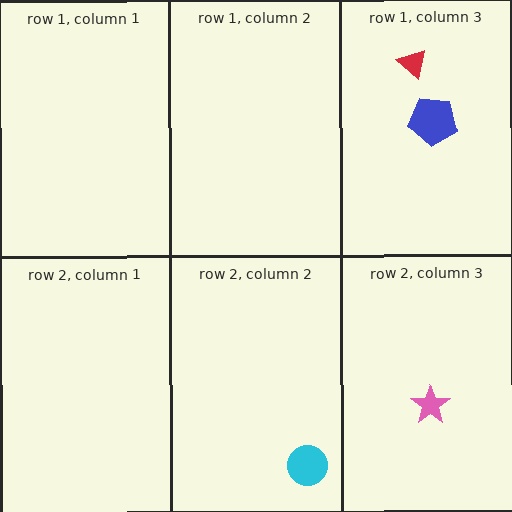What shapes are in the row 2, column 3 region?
The pink star.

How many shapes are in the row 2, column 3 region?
1.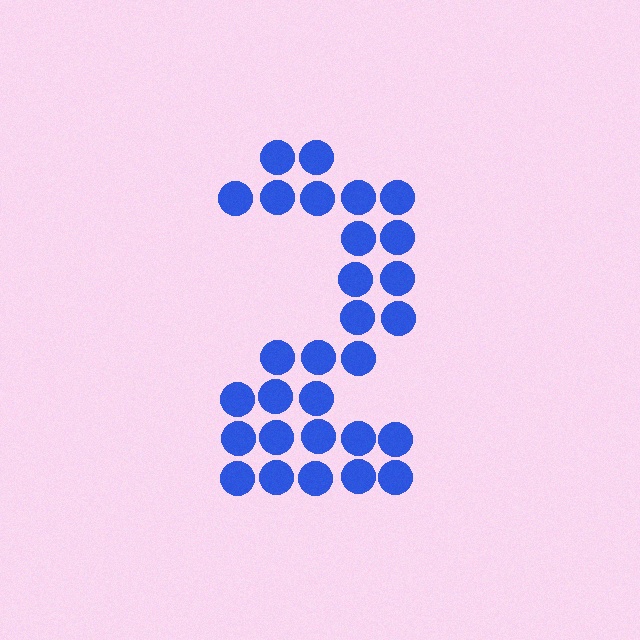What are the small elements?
The small elements are circles.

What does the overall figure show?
The overall figure shows the digit 2.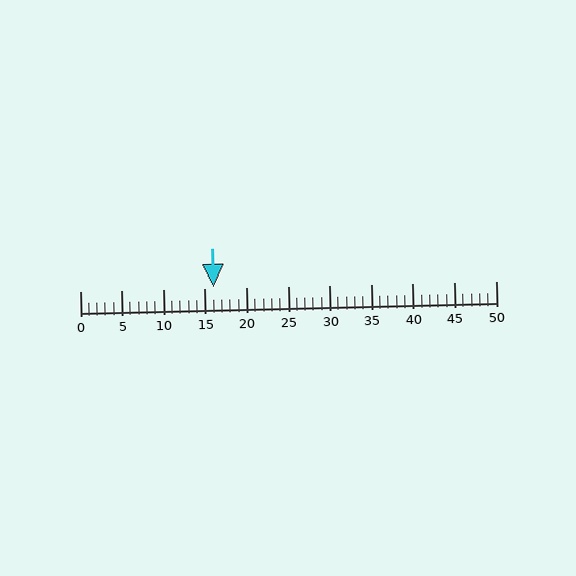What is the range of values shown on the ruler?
The ruler shows values from 0 to 50.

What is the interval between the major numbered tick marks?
The major tick marks are spaced 5 units apart.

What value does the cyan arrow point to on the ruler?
The cyan arrow points to approximately 16.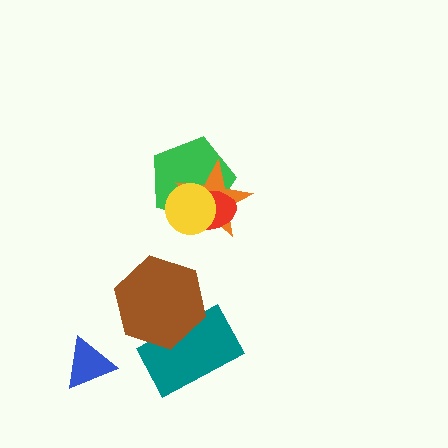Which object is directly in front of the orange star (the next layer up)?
The red ellipse is directly in front of the orange star.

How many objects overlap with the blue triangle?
0 objects overlap with the blue triangle.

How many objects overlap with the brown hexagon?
1 object overlaps with the brown hexagon.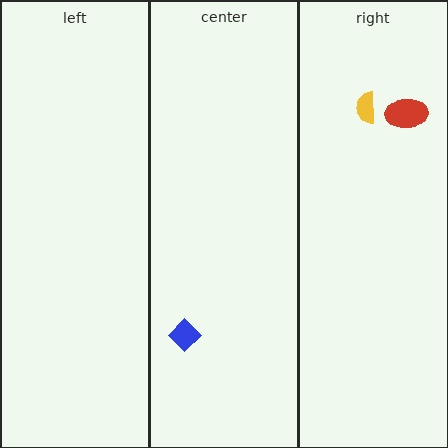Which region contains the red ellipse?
The right region.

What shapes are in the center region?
The blue diamond.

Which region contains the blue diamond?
The center region.